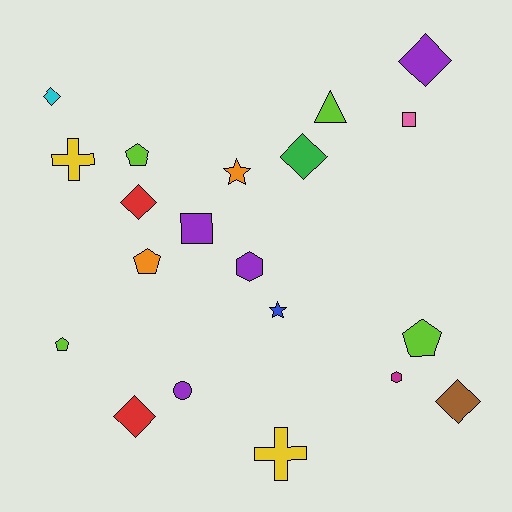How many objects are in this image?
There are 20 objects.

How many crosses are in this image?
There are 2 crosses.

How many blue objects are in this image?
There is 1 blue object.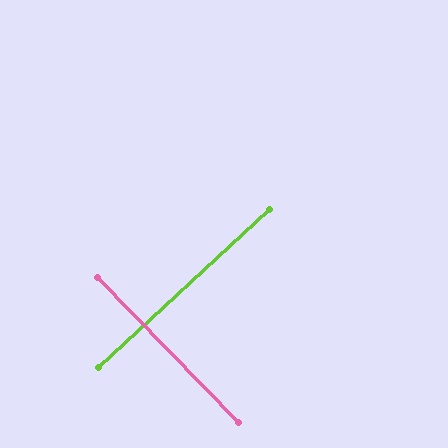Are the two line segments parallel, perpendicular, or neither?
Perpendicular — they meet at approximately 89°.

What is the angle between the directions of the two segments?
Approximately 89 degrees.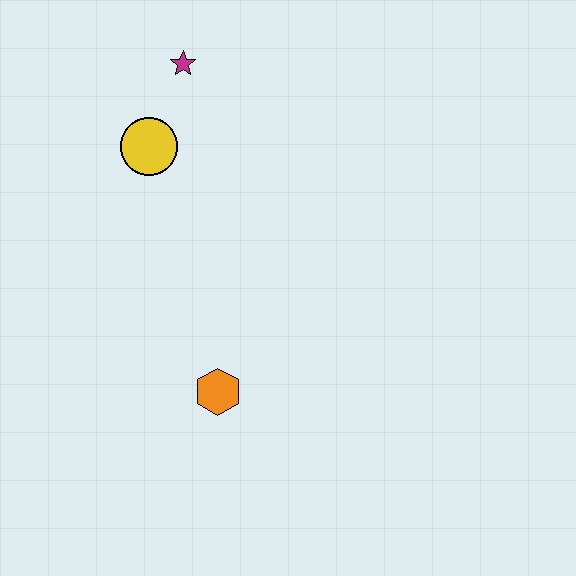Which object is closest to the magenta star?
The yellow circle is closest to the magenta star.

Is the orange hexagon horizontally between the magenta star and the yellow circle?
No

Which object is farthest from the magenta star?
The orange hexagon is farthest from the magenta star.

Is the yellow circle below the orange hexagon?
No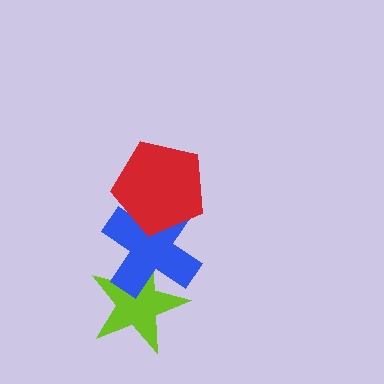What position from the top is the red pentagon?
The red pentagon is 1st from the top.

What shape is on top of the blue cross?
The red pentagon is on top of the blue cross.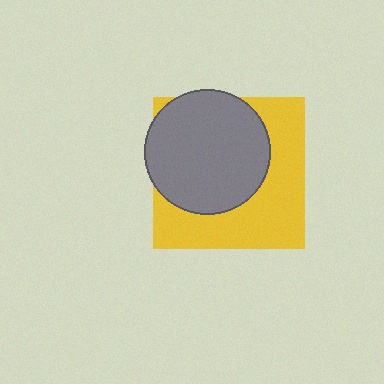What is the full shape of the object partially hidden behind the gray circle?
The partially hidden object is a yellow square.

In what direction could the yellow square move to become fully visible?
The yellow square could move toward the lower-right. That would shift it out from behind the gray circle entirely.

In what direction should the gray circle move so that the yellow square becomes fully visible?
The gray circle should move toward the upper-left. That is the shortest direction to clear the overlap and leave the yellow square fully visible.